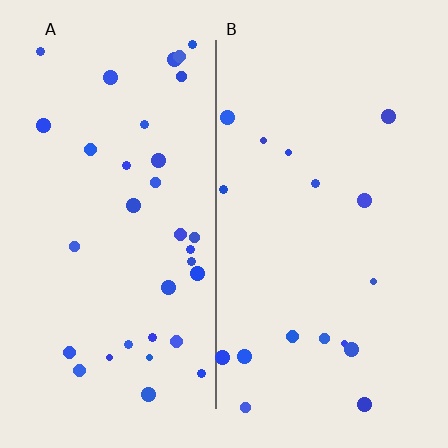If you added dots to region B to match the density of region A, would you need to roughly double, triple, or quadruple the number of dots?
Approximately double.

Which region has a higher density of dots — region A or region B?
A (the left).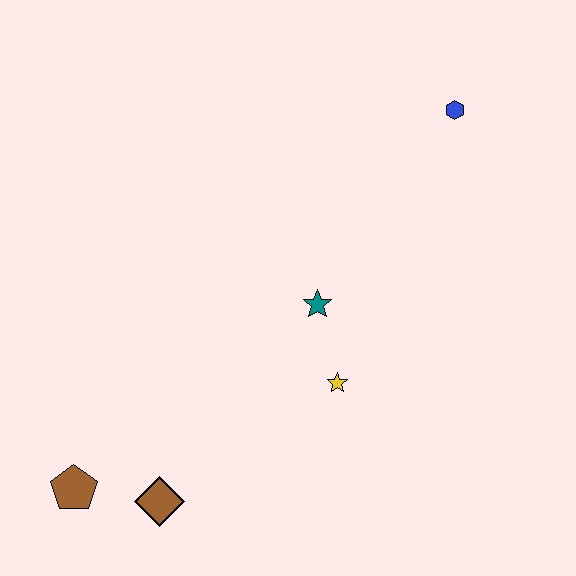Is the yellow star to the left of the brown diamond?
No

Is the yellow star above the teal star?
No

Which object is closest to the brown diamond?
The brown pentagon is closest to the brown diamond.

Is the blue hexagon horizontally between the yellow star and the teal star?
No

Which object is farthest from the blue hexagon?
The brown pentagon is farthest from the blue hexagon.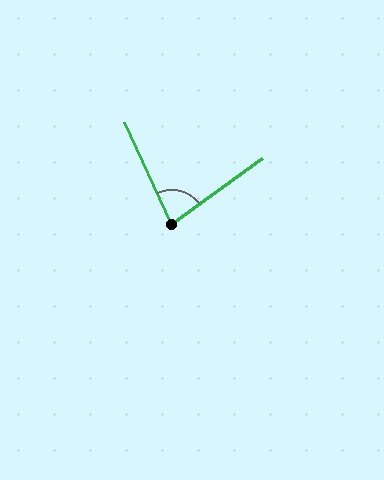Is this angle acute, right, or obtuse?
It is acute.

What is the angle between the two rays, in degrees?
Approximately 79 degrees.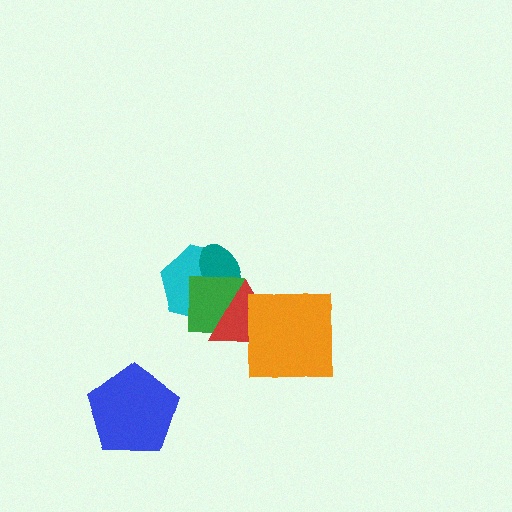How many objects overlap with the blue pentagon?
0 objects overlap with the blue pentagon.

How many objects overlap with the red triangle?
4 objects overlap with the red triangle.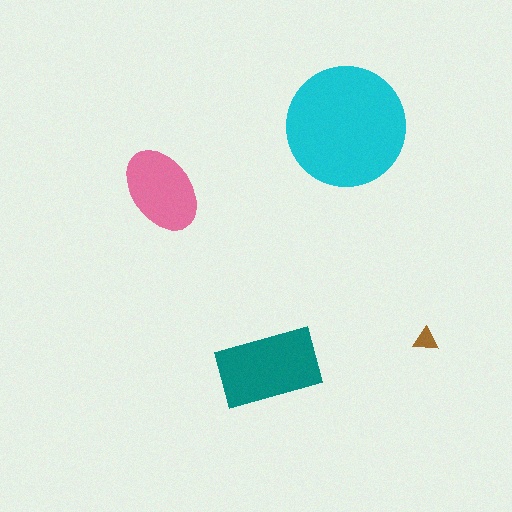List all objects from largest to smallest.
The cyan circle, the teal rectangle, the pink ellipse, the brown triangle.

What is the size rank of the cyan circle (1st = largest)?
1st.